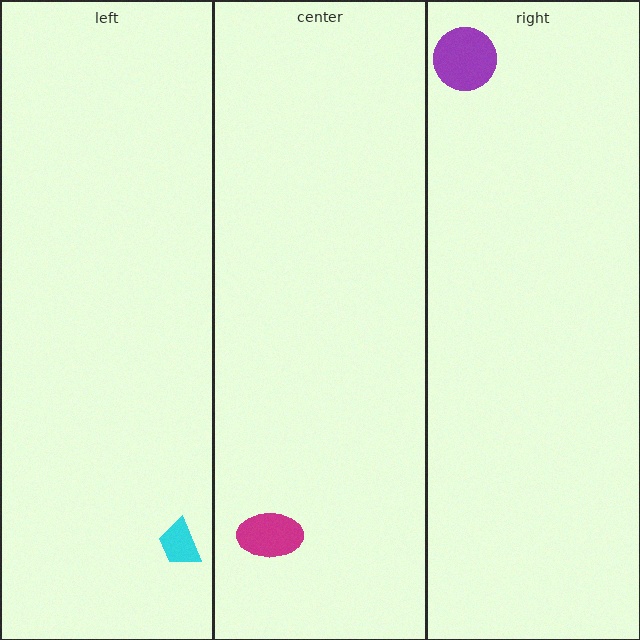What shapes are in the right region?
The purple circle.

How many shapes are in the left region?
1.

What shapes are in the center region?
The magenta ellipse.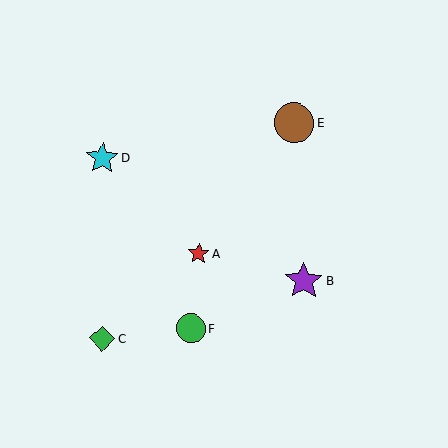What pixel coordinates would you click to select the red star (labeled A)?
Click at (199, 254) to select the red star A.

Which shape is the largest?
The brown circle (labeled E) is the largest.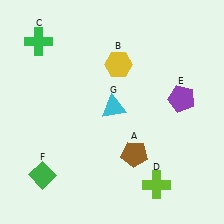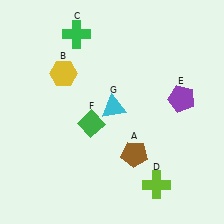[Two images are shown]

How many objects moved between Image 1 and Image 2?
3 objects moved between the two images.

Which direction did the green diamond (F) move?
The green diamond (F) moved up.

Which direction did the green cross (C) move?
The green cross (C) moved right.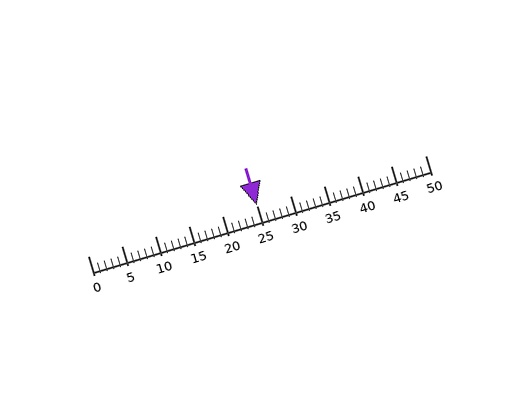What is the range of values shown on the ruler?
The ruler shows values from 0 to 50.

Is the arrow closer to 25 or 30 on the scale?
The arrow is closer to 25.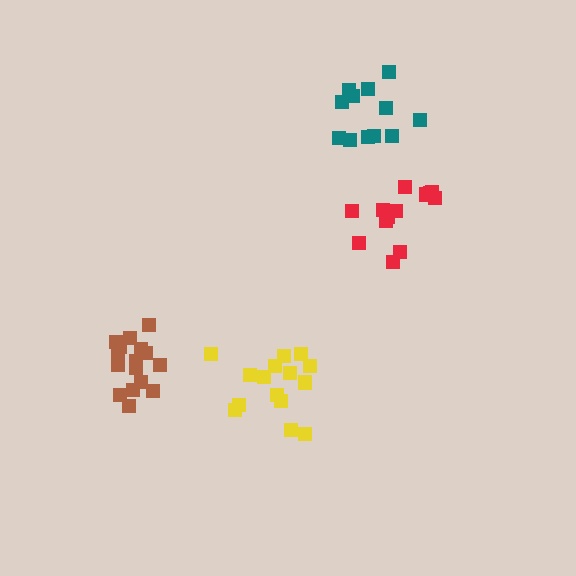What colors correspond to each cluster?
The clusters are colored: brown, red, teal, yellow.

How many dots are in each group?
Group 1: 17 dots, Group 2: 14 dots, Group 3: 12 dots, Group 4: 15 dots (58 total).